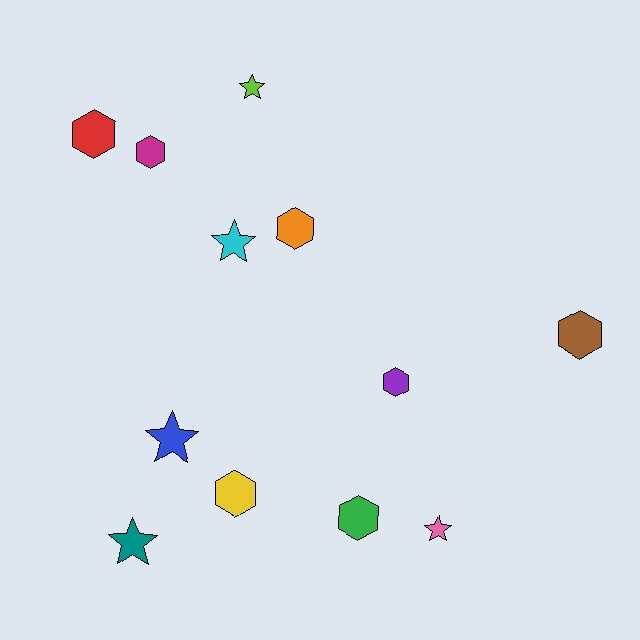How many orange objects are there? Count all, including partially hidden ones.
There is 1 orange object.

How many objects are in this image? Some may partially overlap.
There are 12 objects.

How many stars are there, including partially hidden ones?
There are 5 stars.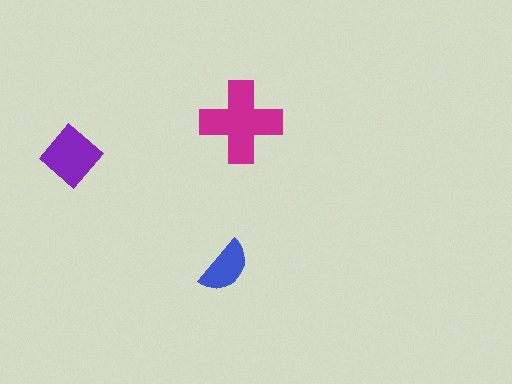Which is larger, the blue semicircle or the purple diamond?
The purple diamond.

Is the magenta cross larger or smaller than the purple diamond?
Larger.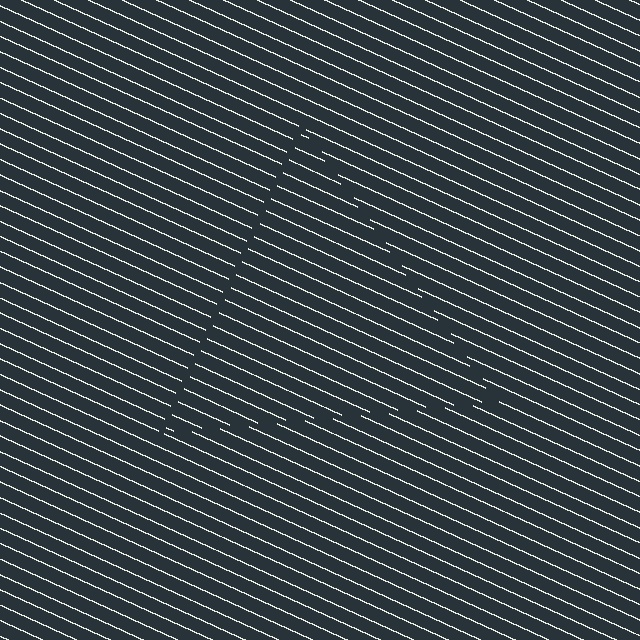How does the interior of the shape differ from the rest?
The interior of the shape contains the same grating, shifted by half a period — the contour is defined by the phase discontinuity where line-ends from the inner and outer gratings abut.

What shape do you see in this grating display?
An illusory triangle. The interior of the shape contains the same grating, shifted by half a period — the contour is defined by the phase discontinuity where line-ends from the inner and outer gratings abut.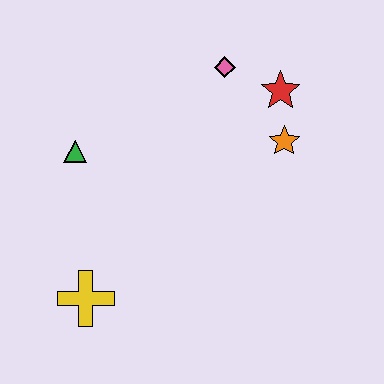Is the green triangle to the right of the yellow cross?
No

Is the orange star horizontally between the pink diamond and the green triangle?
No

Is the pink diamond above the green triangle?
Yes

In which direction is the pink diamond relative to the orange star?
The pink diamond is above the orange star.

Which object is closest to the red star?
The orange star is closest to the red star.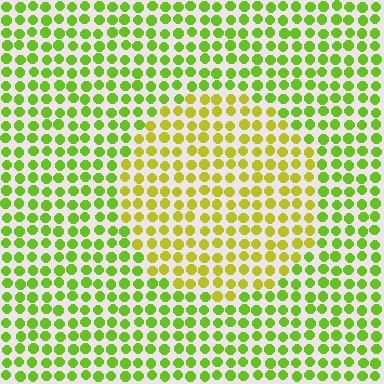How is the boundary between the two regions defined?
The boundary is defined purely by a slight shift in hue (about 32 degrees). Spacing, size, and orientation are identical on both sides.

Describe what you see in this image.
The image is filled with small lime elements in a uniform arrangement. A circle-shaped region is visible where the elements are tinted to a slightly different hue, forming a subtle color boundary.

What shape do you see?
I see a circle.